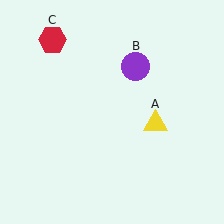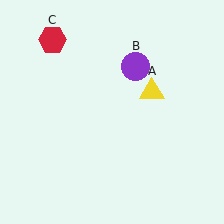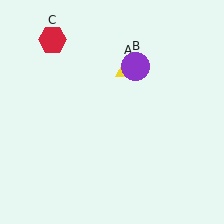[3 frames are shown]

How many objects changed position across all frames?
1 object changed position: yellow triangle (object A).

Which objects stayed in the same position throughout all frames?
Purple circle (object B) and red hexagon (object C) remained stationary.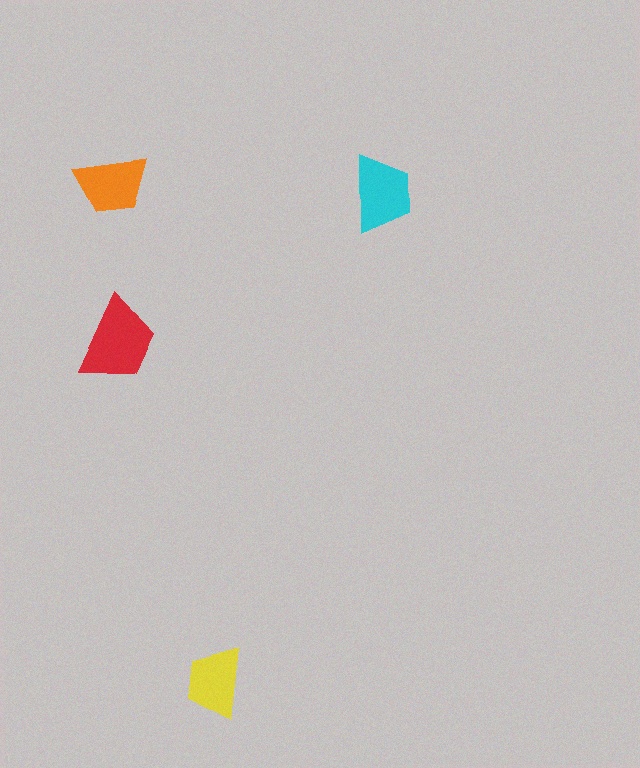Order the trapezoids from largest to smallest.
the red one, the cyan one, the orange one, the yellow one.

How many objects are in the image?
There are 4 objects in the image.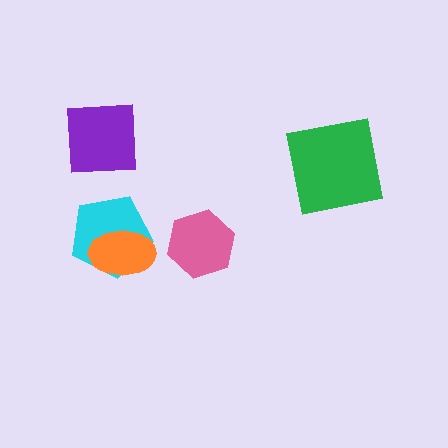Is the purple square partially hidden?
No, no other shape covers it.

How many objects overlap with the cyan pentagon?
1 object overlaps with the cyan pentagon.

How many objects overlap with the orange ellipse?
1 object overlaps with the orange ellipse.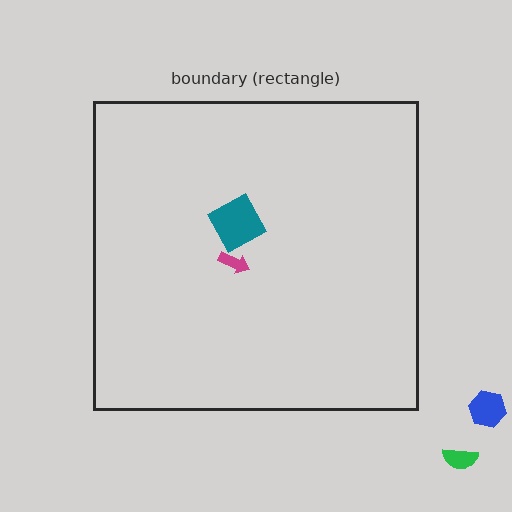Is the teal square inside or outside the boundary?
Inside.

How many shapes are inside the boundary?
2 inside, 2 outside.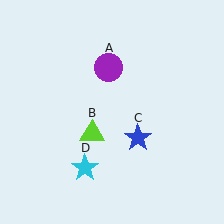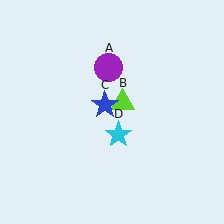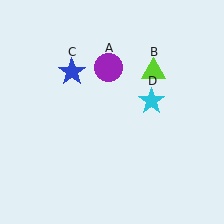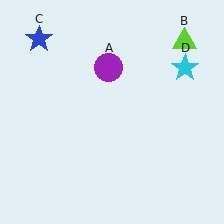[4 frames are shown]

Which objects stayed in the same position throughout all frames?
Purple circle (object A) remained stationary.